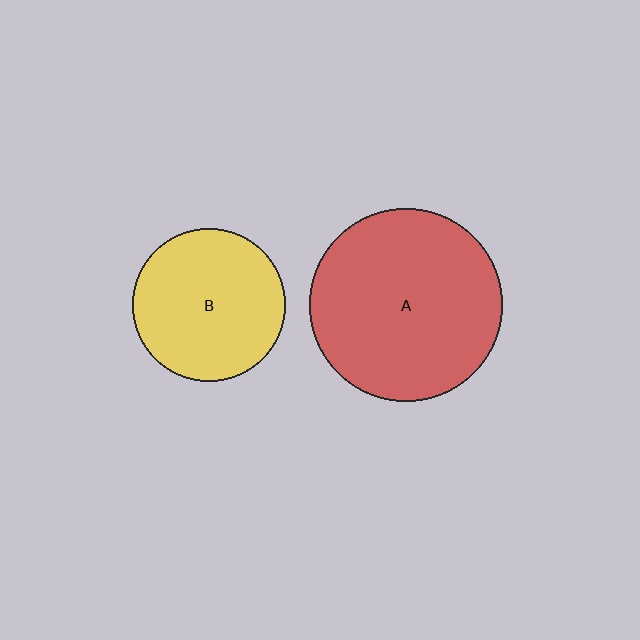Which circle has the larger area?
Circle A (red).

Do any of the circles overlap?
No, none of the circles overlap.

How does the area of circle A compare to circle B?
Approximately 1.6 times.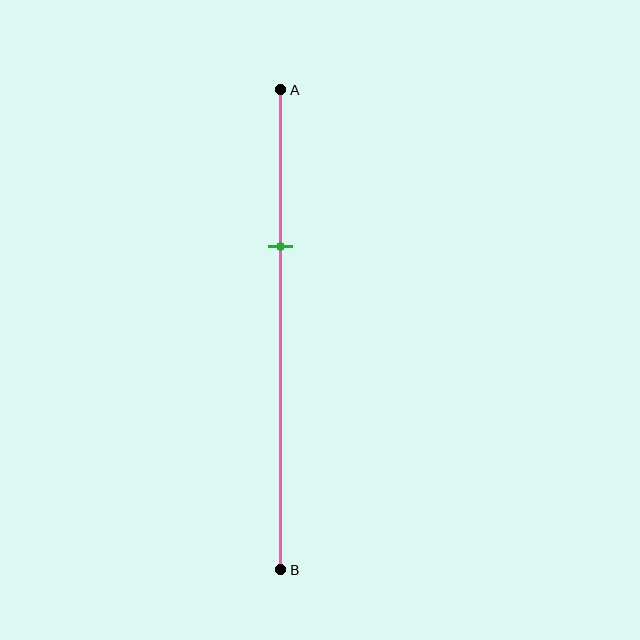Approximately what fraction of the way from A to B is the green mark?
The green mark is approximately 35% of the way from A to B.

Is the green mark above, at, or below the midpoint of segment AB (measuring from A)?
The green mark is above the midpoint of segment AB.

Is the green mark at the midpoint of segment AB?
No, the mark is at about 35% from A, not at the 50% midpoint.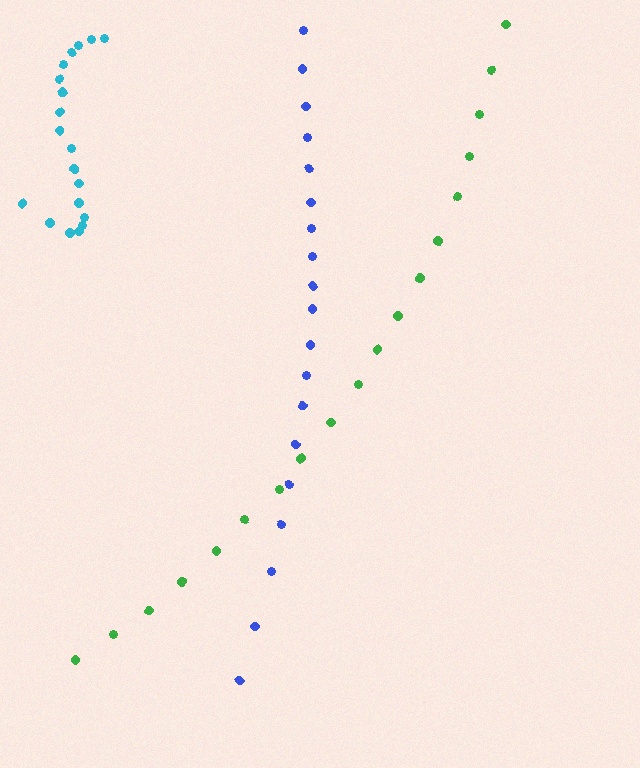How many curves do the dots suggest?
There are 3 distinct paths.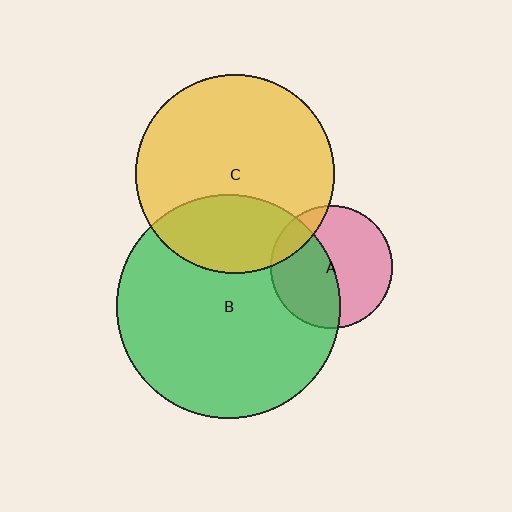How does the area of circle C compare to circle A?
Approximately 2.6 times.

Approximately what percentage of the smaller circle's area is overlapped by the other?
Approximately 45%.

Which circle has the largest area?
Circle B (green).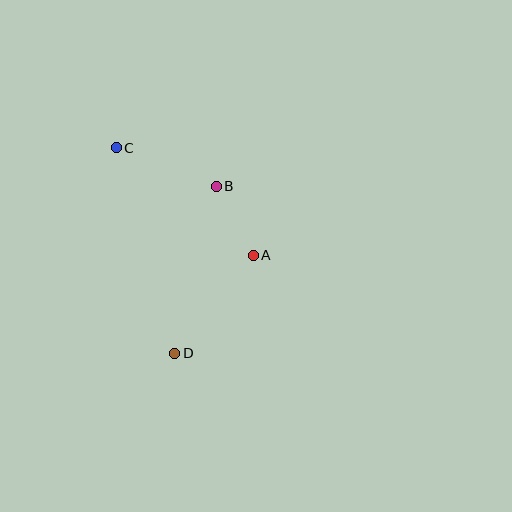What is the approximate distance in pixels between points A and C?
The distance between A and C is approximately 174 pixels.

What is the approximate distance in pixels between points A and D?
The distance between A and D is approximately 125 pixels.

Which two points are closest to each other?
Points A and B are closest to each other.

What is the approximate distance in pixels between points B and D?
The distance between B and D is approximately 172 pixels.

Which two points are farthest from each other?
Points C and D are farthest from each other.